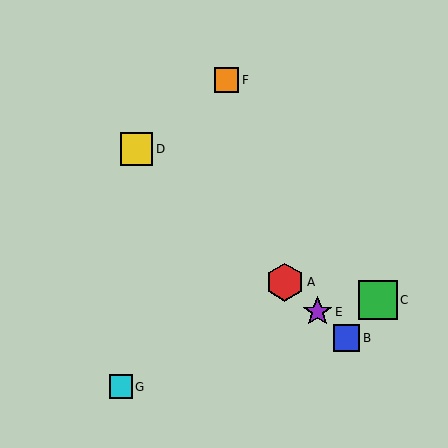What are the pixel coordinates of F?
Object F is at (227, 80).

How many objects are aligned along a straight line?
4 objects (A, B, D, E) are aligned along a straight line.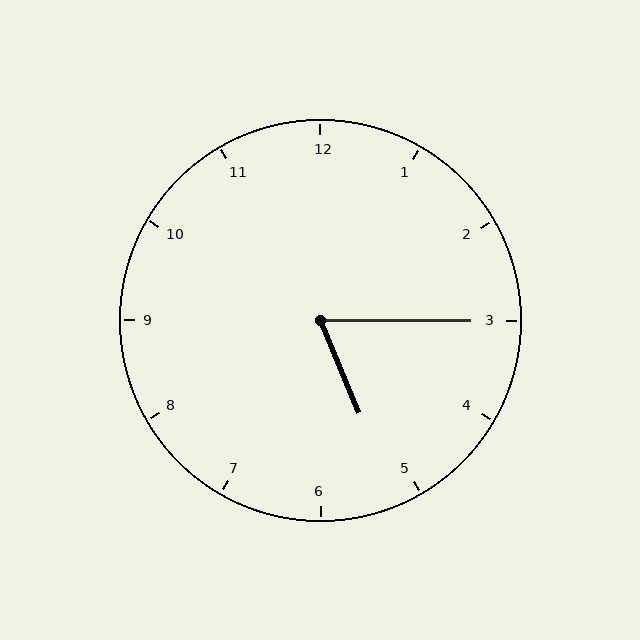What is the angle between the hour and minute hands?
Approximately 68 degrees.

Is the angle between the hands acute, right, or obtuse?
It is acute.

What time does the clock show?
5:15.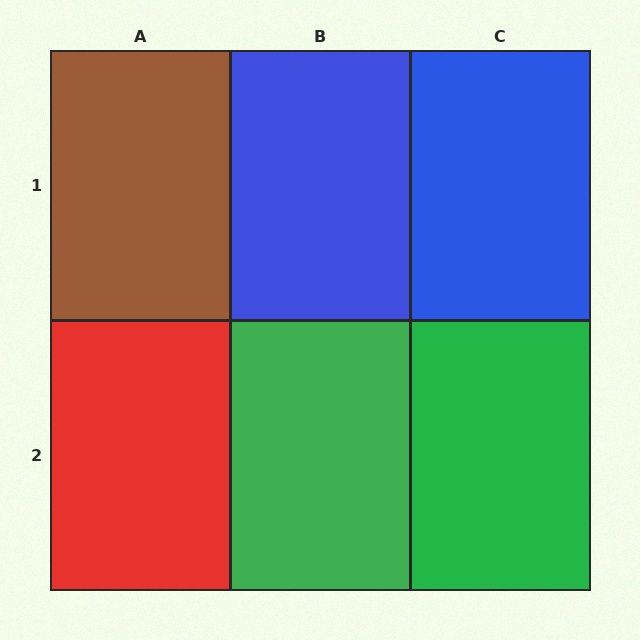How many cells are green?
2 cells are green.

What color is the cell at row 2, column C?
Green.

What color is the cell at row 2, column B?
Green.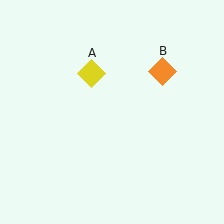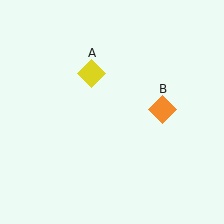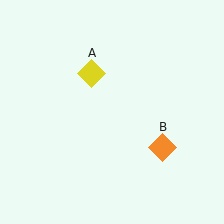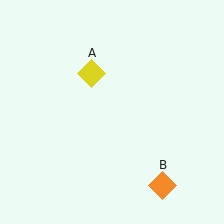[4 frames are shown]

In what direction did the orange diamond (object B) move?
The orange diamond (object B) moved down.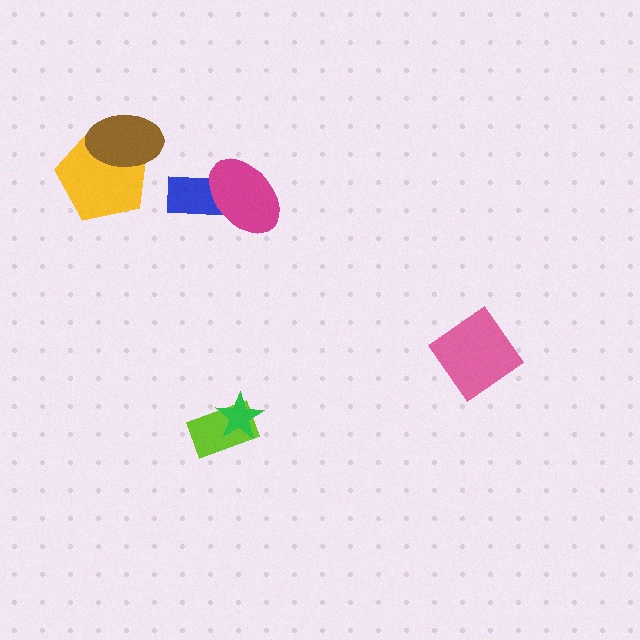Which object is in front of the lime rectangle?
The green star is in front of the lime rectangle.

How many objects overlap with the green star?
1 object overlaps with the green star.